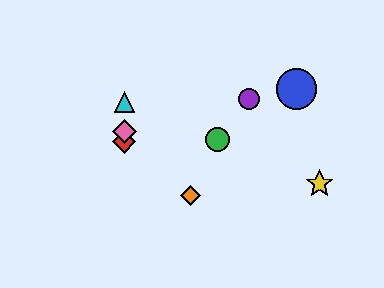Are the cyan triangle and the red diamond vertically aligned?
Yes, both are at x≈124.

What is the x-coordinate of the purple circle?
The purple circle is at x≈249.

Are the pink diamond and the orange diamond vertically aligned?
No, the pink diamond is at x≈124 and the orange diamond is at x≈190.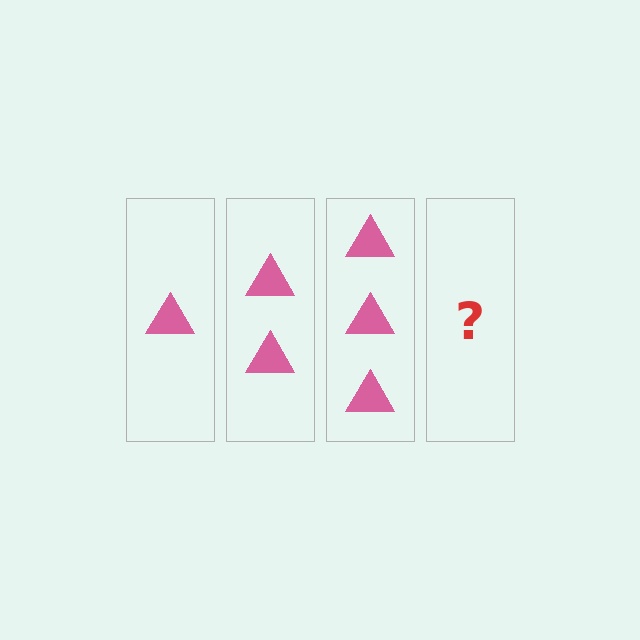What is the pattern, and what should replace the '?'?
The pattern is that each step adds one more triangle. The '?' should be 4 triangles.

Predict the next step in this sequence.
The next step is 4 triangles.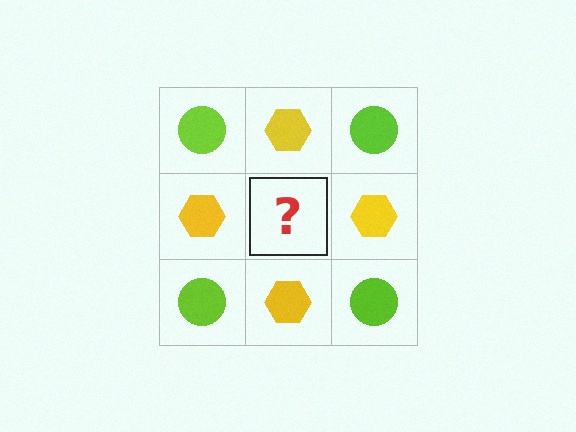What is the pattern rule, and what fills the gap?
The rule is that it alternates lime circle and yellow hexagon in a checkerboard pattern. The gap should be filled with a lime circle.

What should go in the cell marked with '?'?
The missing cell should contain a lime circle.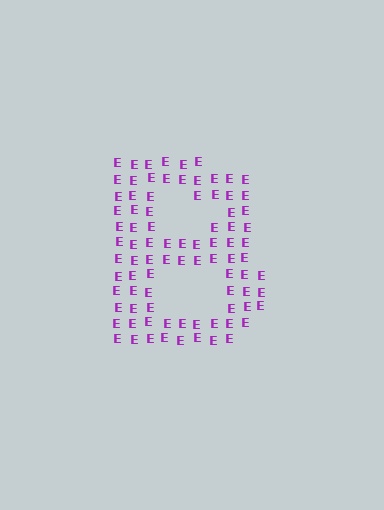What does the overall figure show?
The overall figure shows the letter B.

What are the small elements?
The small elements are letter E's.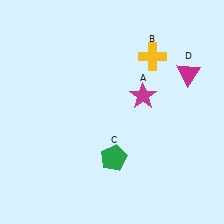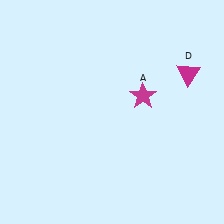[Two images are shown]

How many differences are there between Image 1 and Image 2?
There are 2 differences between the two images.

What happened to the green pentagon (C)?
The green pentagon (C) was removed in Image 2. It was in the bottom-right area of Image 1.